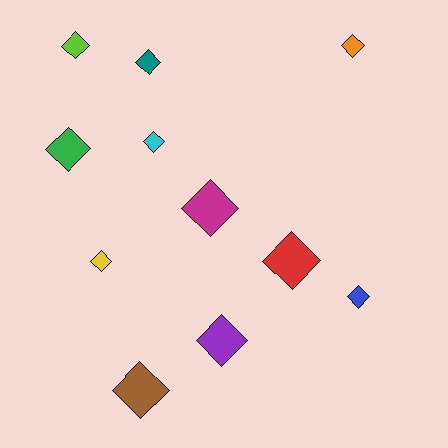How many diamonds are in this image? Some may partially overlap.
There are 11 diamonds.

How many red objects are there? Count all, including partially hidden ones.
There is 1 red object.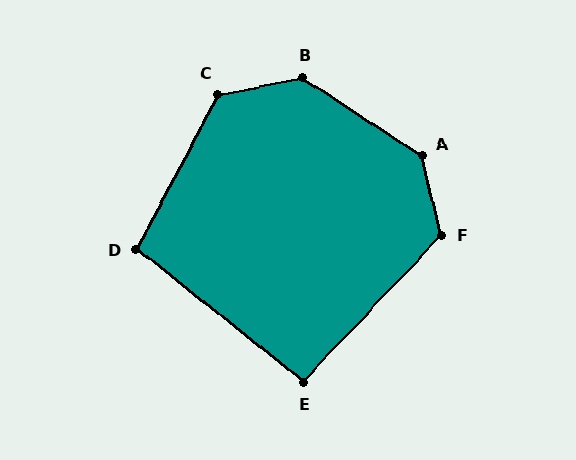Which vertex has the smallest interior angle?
E, at approximately 95 degrees.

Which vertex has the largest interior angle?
A, at approximately 137 degrees.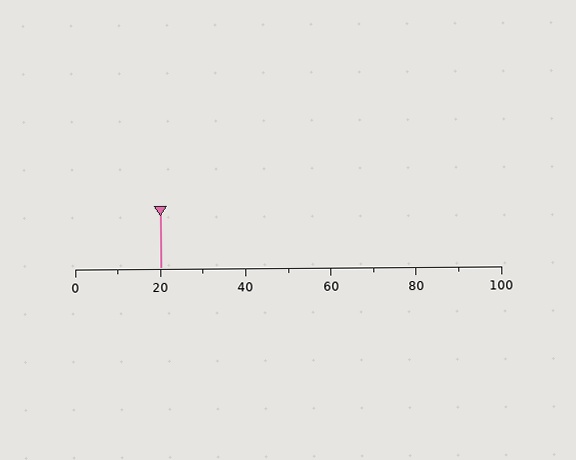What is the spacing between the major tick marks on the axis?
The major ticks are spaced 20 apart.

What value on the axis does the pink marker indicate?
The marker indicates approximately 20.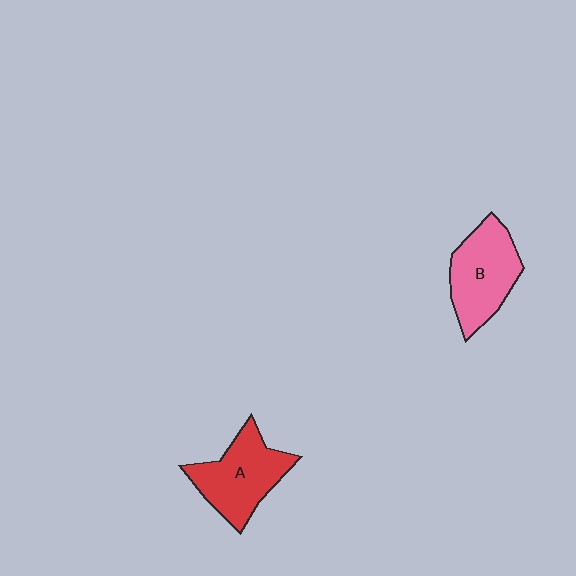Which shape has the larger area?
Shape B (pink).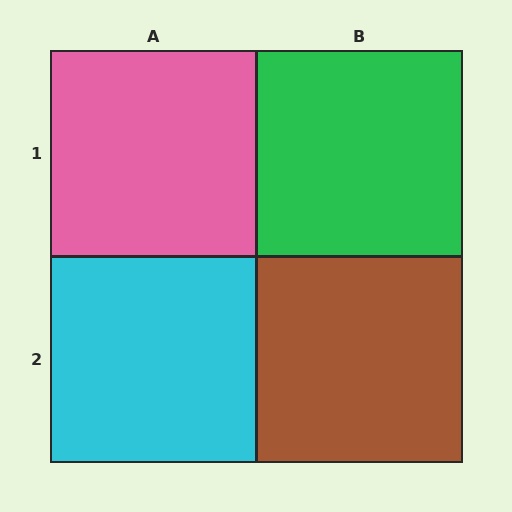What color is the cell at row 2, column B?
Brown.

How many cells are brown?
1 cell is brown.